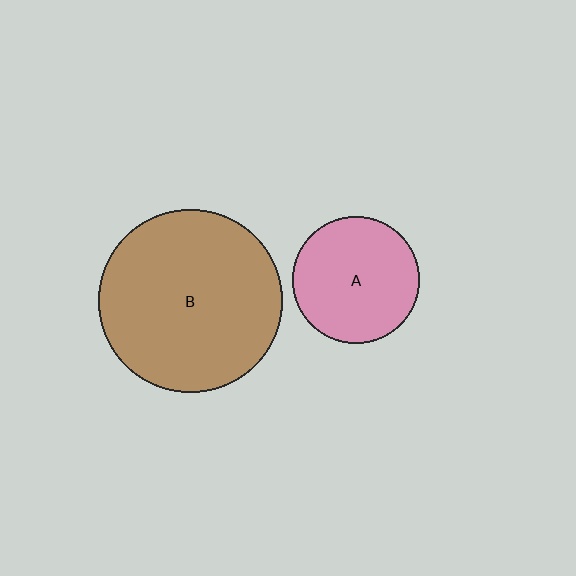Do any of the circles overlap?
No, none of the circles overlap.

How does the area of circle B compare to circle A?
Approximately 2.1 times.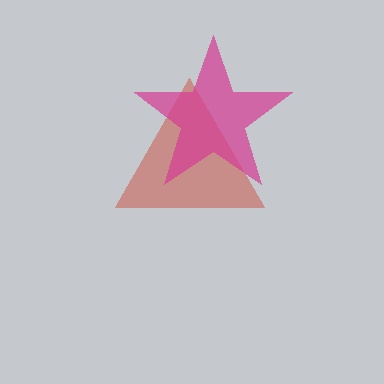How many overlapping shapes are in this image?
There are 2 overlapping shapes in the image.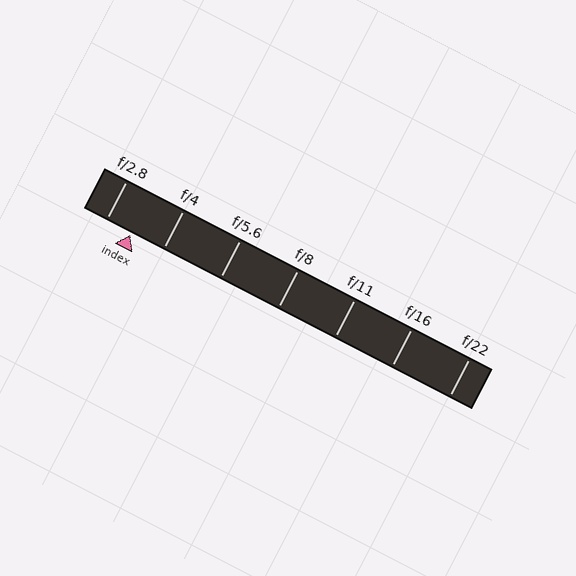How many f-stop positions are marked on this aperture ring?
There are 7 f-stop positions marked.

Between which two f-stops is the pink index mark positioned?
The index mark is between f/2.8 and f/4.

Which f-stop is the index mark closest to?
The index mark is closest to f/2.8.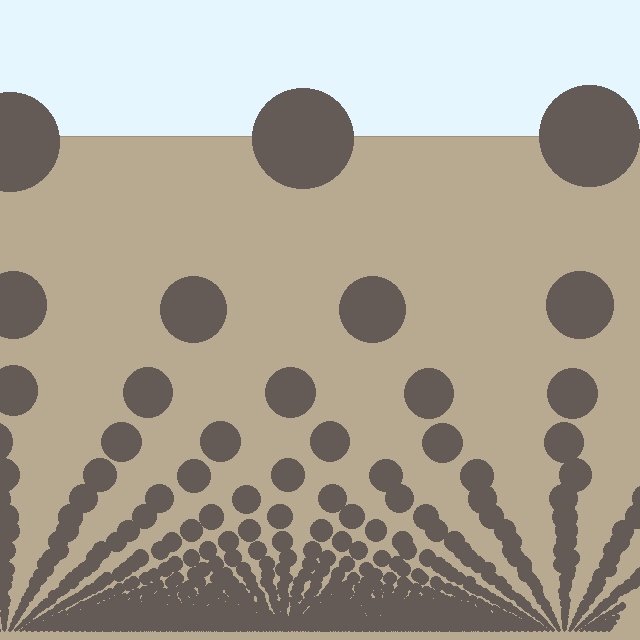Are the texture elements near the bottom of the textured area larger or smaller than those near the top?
Smaller. The gradient is inverted — elements near the bottom are smaller and denser.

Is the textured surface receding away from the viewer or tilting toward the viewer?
The surface appears to tilt toward the viewer. Texture elements get larger and sparser toward the top.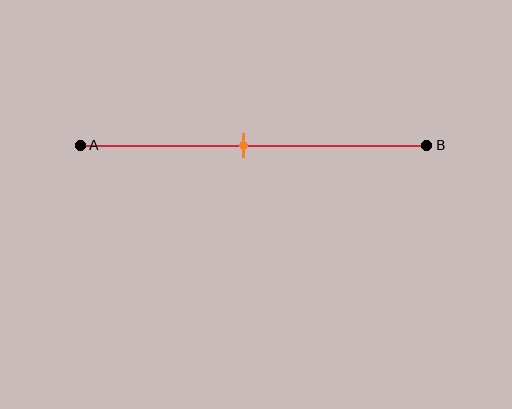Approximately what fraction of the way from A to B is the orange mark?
The orange mark is approximately 45% of the way from A to B.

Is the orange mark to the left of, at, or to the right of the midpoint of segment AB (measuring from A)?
The orange mark is approximately at the midpoint of segment AB.